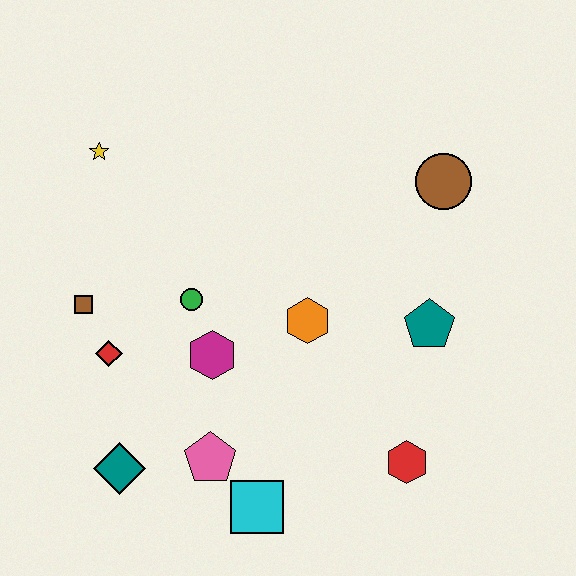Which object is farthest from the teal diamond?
The brown circle is farthest from the teal diamond.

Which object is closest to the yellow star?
The brown square is closest to the yellow star.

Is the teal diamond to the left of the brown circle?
Yes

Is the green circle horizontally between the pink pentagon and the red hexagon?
No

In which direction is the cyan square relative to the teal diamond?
The cyan square is to the right of the teal diamond.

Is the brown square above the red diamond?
Yes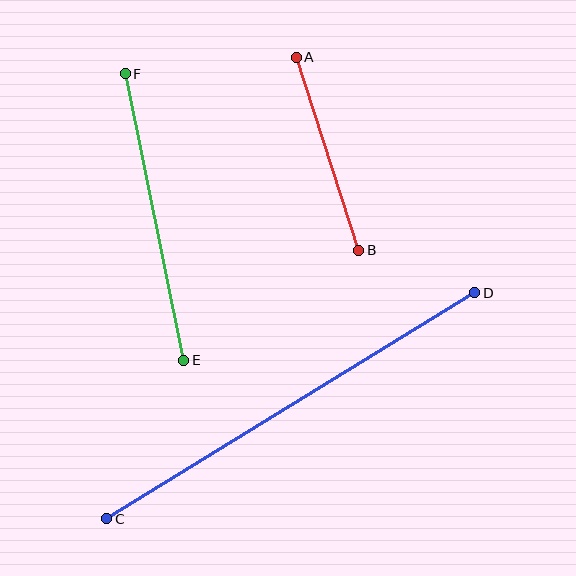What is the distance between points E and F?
The distance is approximately 292 pixels.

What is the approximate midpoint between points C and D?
The midpoint is at approximately (291, 406) pixels.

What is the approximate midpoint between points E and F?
The midpoint is at approximately (154, 217) pixels.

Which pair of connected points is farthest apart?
Points C and D are farthest apart.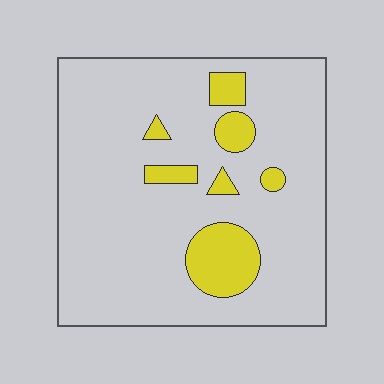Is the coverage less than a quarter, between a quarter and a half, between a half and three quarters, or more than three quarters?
Less than a quarter.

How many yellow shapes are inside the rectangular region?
7.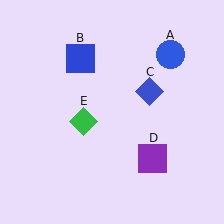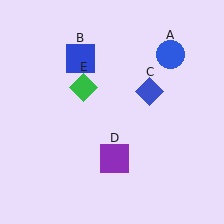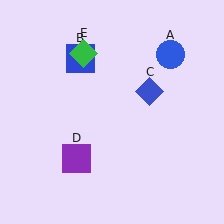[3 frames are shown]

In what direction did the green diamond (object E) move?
The green diamond (object E) moved up.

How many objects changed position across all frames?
2 objects changed position: purple square (object D), green diamond (object E).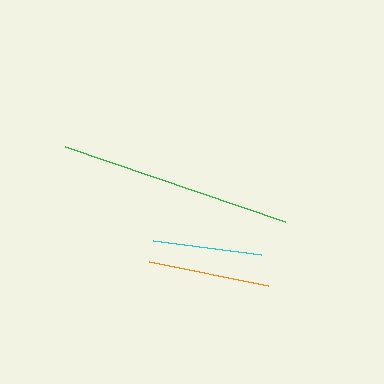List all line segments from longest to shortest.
From longest to shortest: green, orange, cyan.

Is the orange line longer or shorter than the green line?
The green line is longer than the orange line.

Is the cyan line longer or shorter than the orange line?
The orange line is longer than the cyan line.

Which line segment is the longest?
The green line is the longest at approximately 232 pixels.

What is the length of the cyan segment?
The cyan segment is approximately 109 pixels long.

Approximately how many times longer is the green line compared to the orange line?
The green line is approximately 1.9 times the length of the orange line.